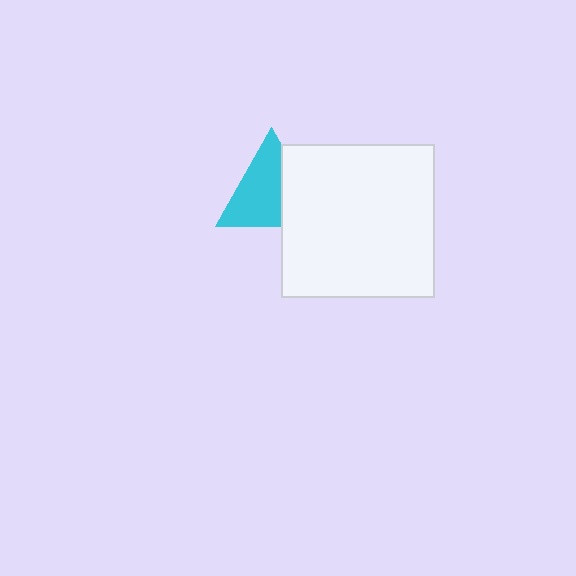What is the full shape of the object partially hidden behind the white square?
The partially hidden object is a cyan triangle.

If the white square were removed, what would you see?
You would see the complete cyan triangle.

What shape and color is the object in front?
The object in front is a white square.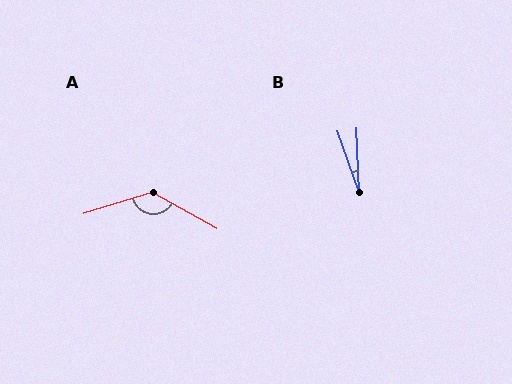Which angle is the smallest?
B, at approximately 18 degrees.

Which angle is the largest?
A, at approximately 133 degrees.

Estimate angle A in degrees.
Approximately 133 degrees.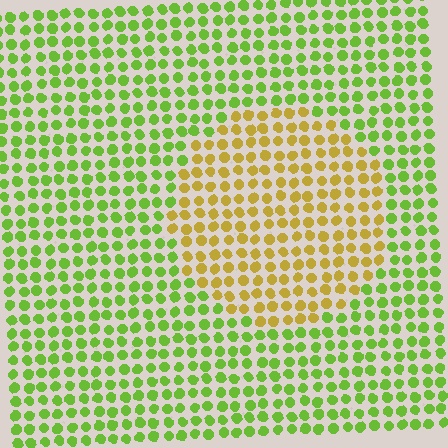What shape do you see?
I see a circle.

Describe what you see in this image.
The image is filled with small lime elements in a uniform arrangement. A circle-shaped region is visible where the elements are tinted to a slightly different hue, forming a subtle color boundary.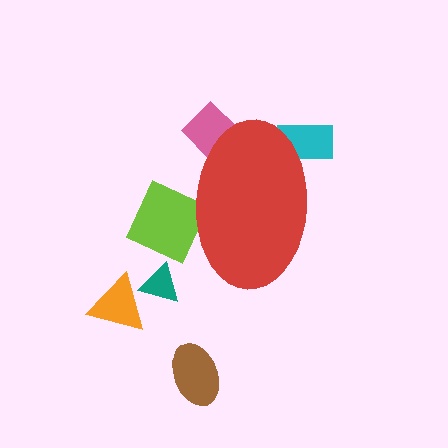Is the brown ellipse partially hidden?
No, the brown ellipse is fully visible.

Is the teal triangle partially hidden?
No, the teal triangle is fully visible.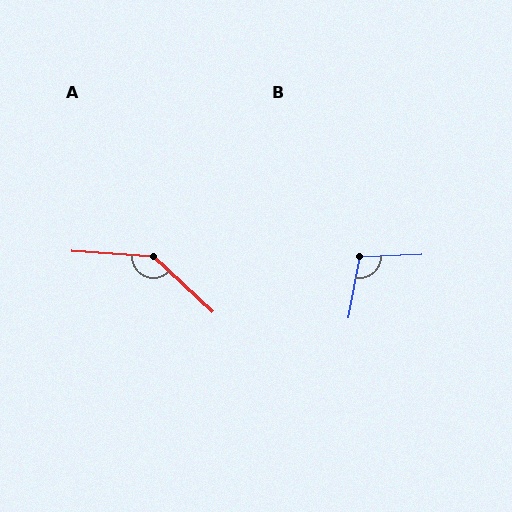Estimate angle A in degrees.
Approximately 141 degrees.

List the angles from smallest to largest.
B (103°), A (141°).